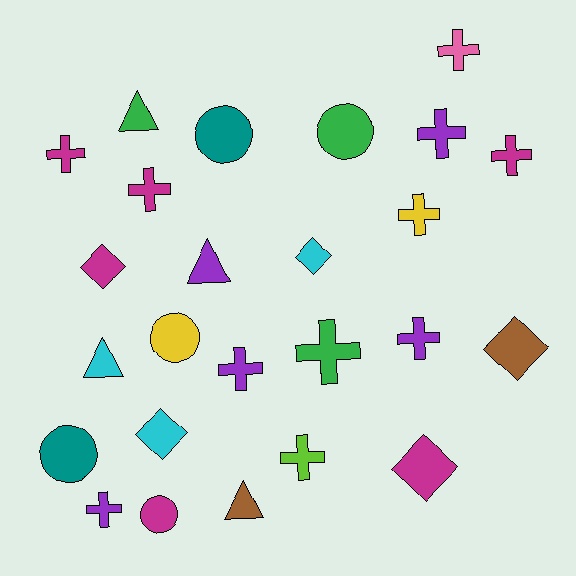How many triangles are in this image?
There are 4 triangles.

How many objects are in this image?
There are 25 objects.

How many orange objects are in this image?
There are no orange objects.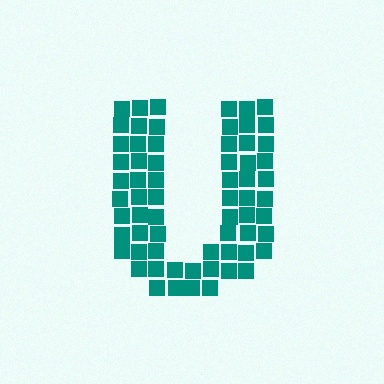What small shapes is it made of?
It is made of small squares.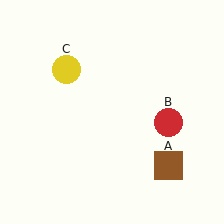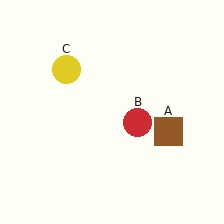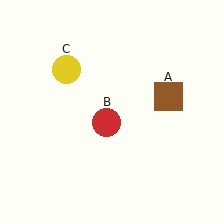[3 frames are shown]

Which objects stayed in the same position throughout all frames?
Yellow circle (object C) remained stationary.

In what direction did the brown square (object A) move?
The brown square (object A) moved up.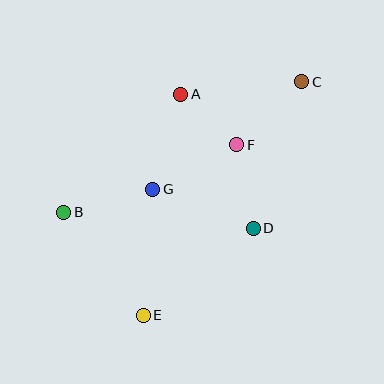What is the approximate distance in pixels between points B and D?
The distance between B and D is approximately 190 pixels.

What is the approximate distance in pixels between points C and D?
The distance between C and D is approximately 155 pixels.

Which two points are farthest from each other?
Points C and E are farthest from each other.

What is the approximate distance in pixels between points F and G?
The distance between F and G is approximately 95 pixels.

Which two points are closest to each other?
Points A and F are closest to each other.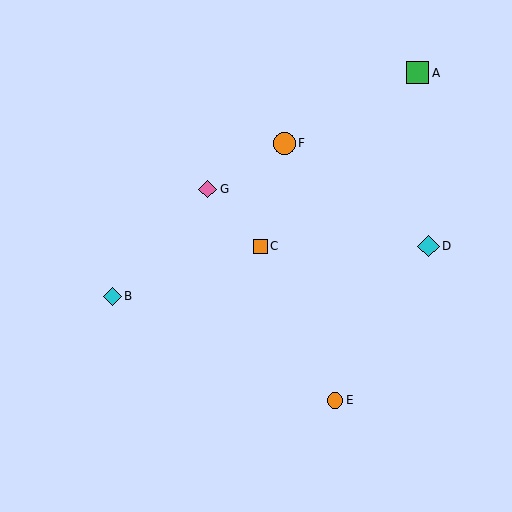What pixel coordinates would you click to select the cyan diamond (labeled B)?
Click at (112, 296) to select the cyan diamond B.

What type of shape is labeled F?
Shape F is an orange circle.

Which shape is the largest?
The green square (labeled A) is the largest.